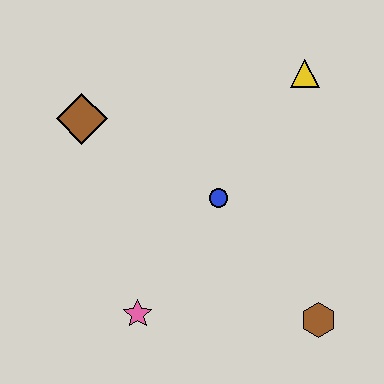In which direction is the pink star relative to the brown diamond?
The pink star is below the brown diamond.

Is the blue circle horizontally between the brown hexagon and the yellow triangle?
No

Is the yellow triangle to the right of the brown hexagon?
No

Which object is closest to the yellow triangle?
The blue circle is closest to the yellow triangle.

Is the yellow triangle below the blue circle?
No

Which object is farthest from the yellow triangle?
The pink star is farthest from the yellow triangle.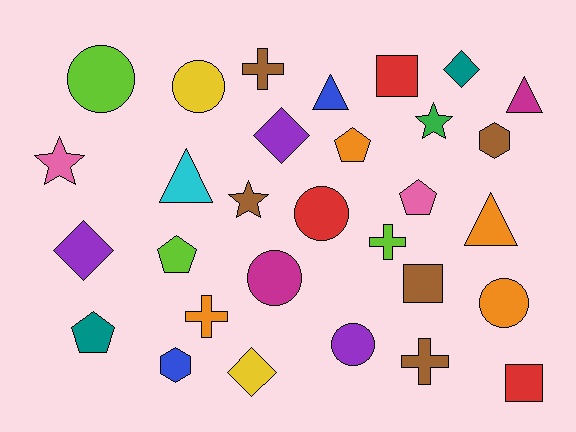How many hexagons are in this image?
There are 2 hexagons.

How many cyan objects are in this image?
There is 1 cyan object.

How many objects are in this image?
There are 30 objects.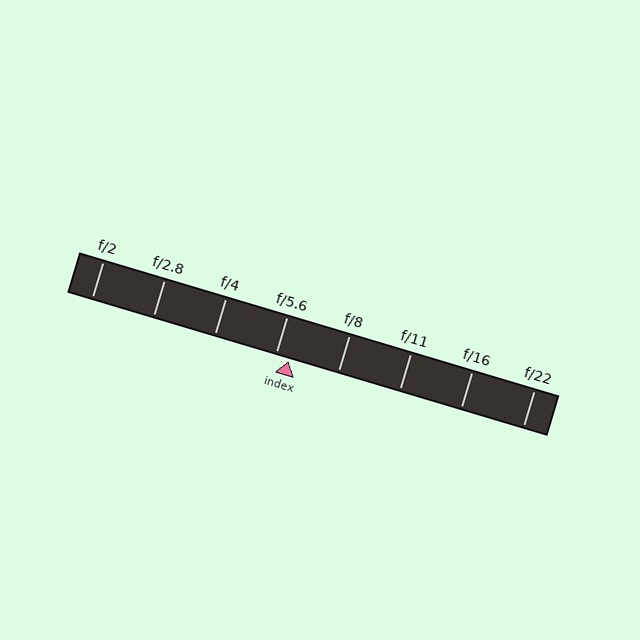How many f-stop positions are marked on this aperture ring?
There are 8 f-stop positions marked.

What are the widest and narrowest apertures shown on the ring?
The widest aperture shown is f/2 and the narrowest is f/22.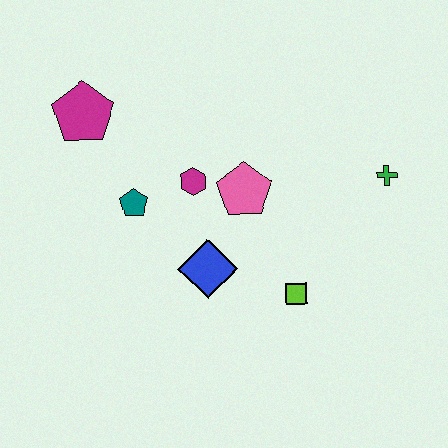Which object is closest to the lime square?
The blue diamond is closest to the lime square.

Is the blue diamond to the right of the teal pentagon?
Yes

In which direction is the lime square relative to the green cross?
The lime square is below the green cross.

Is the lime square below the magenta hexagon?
Yes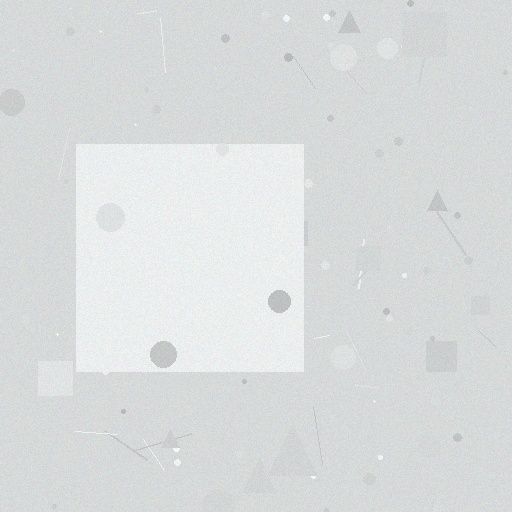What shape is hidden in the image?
A square is hidden in the image.